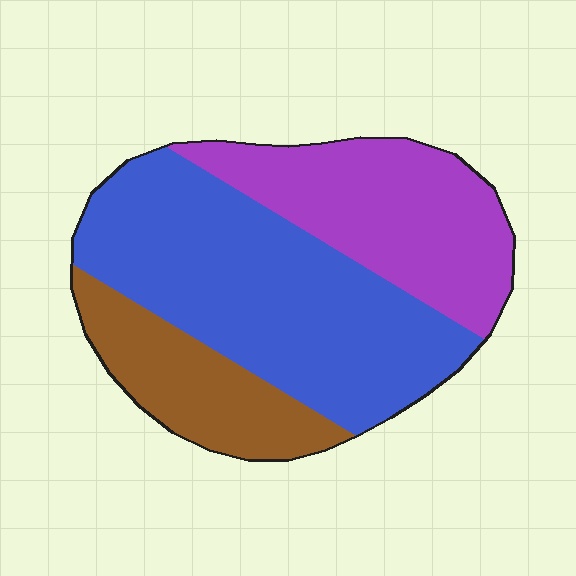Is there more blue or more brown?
Blue.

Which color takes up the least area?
Brown, at roughly 20%.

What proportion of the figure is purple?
Purple covers 31% of the figure.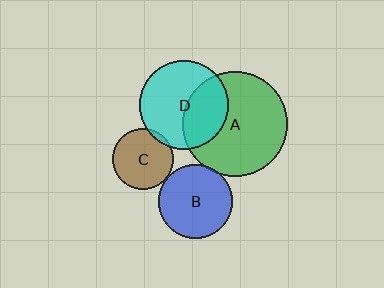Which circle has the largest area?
Circle A (green).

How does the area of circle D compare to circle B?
Approximately 1.5 times.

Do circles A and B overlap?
Yes.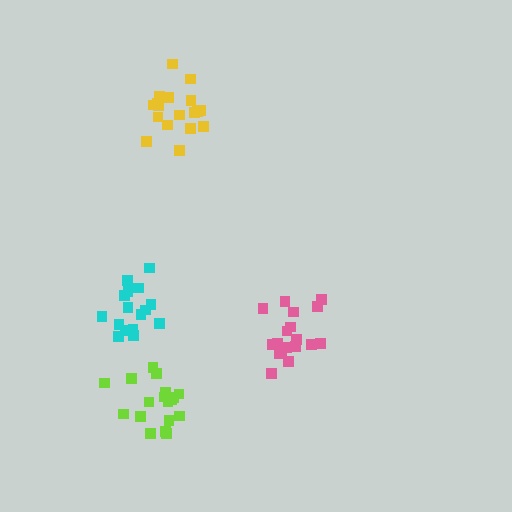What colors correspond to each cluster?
The clusters are colored: yellow, cyan, lime, pink.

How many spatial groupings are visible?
There are 4 spatial groupings.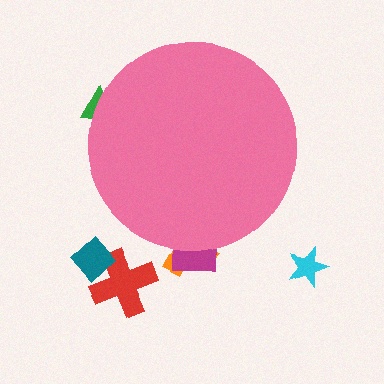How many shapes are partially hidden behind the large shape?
3 shapes are partially hidden.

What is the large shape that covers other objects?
A pink circle.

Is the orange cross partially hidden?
Yes, the orange cross is partially hidden behind the pink circle.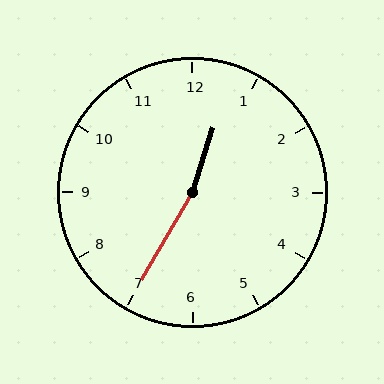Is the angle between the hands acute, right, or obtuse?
It is obtuse.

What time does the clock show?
12:35.